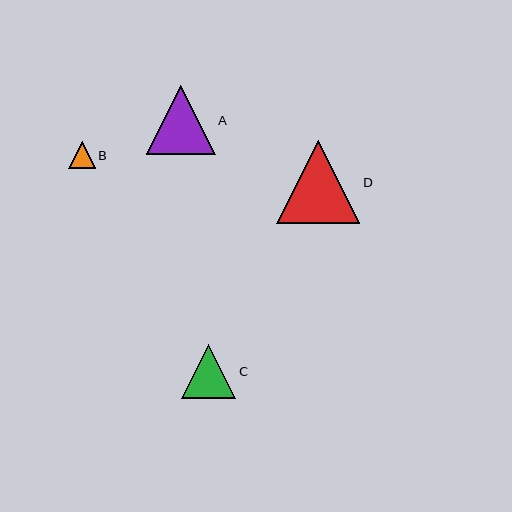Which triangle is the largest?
Triangle D is the largest with a size of approximately 83 pixels.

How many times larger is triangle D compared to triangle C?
Triangle D is approximately 1.5 times the size of triangle C.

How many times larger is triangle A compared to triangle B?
Triangle A is approximately 2.6 times the size of triangle B.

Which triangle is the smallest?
Triangle B is the smallest with a size of approximately 27 pixels.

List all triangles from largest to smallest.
From largest to smallest: D, A, C, B.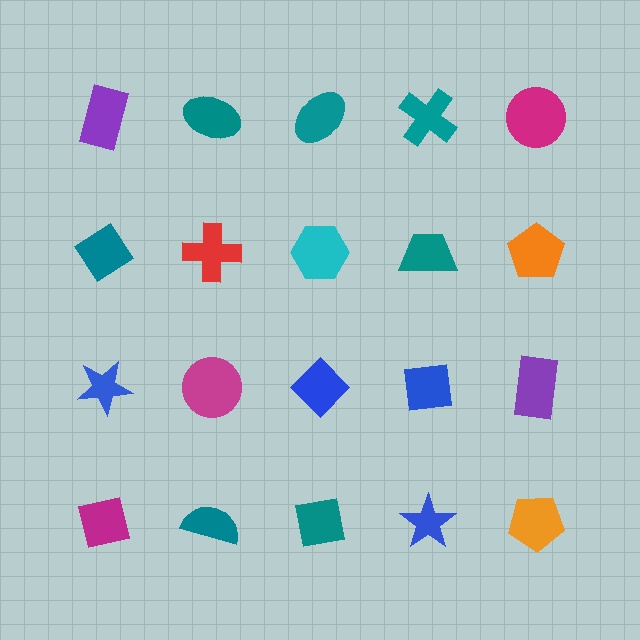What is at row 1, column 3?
A teal ellipse.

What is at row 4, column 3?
A teal square.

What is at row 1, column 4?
A teal cross.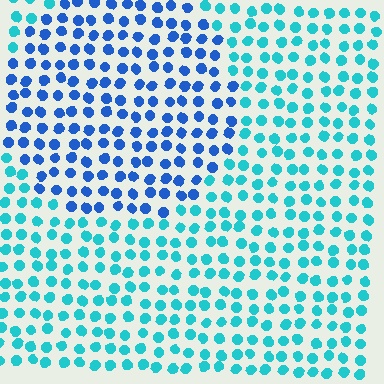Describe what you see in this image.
The image is filled with small cyan elements in a uniform arrangement. A circle-shaped region is visible where the elements are tinted to a slightly different hue, forming a subtle color boundary.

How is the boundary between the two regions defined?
The boundary is defined purely by a slight shift in hue (about 38 degrees). Spacing, size, and orientation are identical on both sides.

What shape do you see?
I see a circle.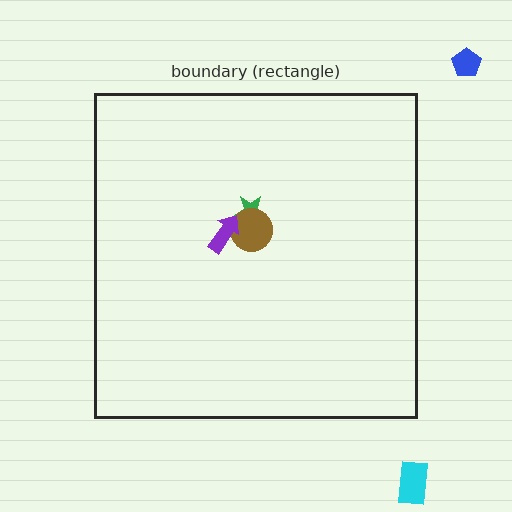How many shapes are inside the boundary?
3 inside, 2 outside.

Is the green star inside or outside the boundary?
Inside.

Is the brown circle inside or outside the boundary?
Inside.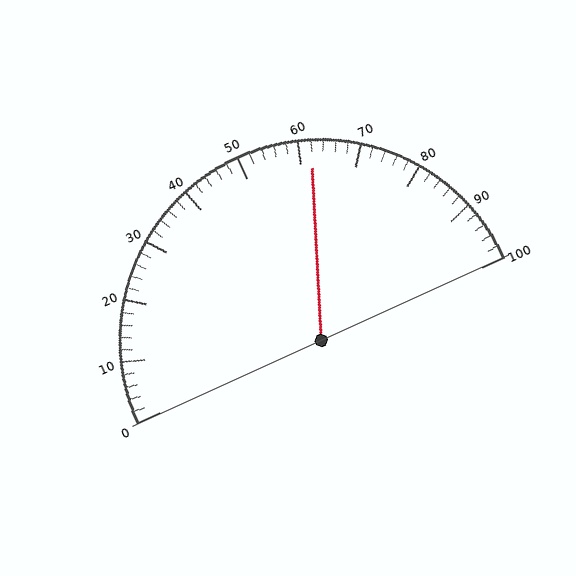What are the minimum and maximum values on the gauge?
The gauge ranges from 0 to 100.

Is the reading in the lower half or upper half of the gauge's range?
The reading is in the upper half of the range (0 to 100).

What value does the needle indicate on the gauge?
The needle indicates approximately 62.